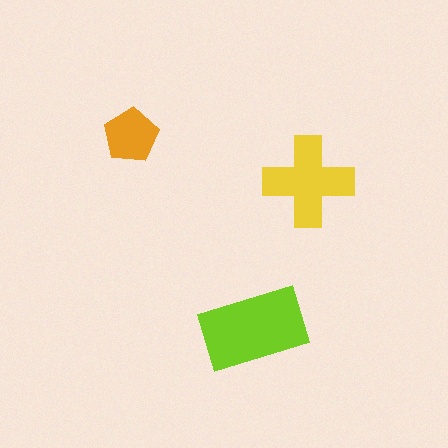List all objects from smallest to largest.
The orange pentagon, the yellow cross, the lime rectangle.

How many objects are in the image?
There are 3 objects in the image.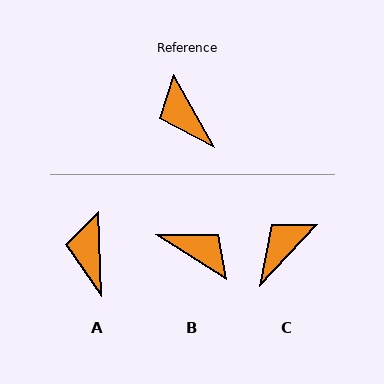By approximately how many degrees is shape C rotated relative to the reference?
Approximately 73 degrees clockwise.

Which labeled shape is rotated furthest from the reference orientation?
B, about 152 degrees away.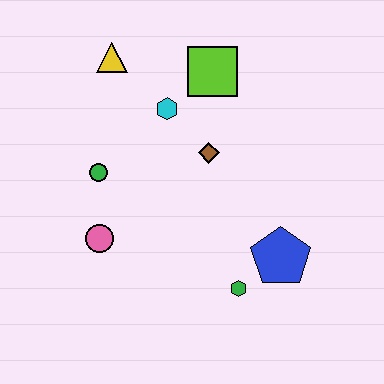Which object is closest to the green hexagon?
The blue pentagon is closest to the green hexagon.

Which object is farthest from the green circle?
The blue pentagon is farthest from the green circle.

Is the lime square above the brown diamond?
Yes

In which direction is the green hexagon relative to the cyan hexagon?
The green hexagon is below the cyan hexagon.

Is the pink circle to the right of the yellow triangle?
No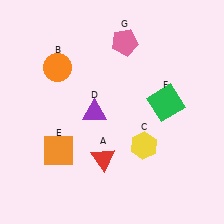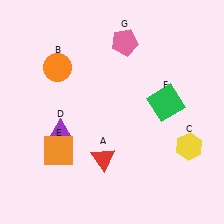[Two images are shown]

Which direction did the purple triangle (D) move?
The purple triangle (D) moved left.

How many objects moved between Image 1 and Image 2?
2 objects moved between the two images.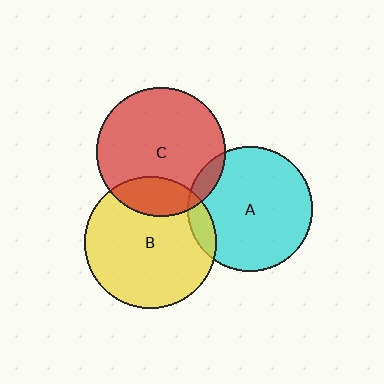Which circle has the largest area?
Circle B (yellow).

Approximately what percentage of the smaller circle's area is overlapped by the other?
Approximately 20%.